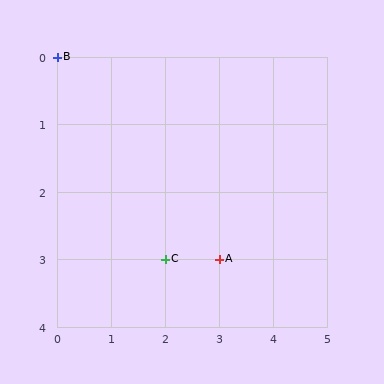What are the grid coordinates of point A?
Point A is at grid coordinates (3, 3).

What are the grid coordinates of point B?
Point B is at grid coordinates (0, 0).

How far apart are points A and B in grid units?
Points A and B are 3 columns and 3 rows apart (about 4.2 grid units diagonally).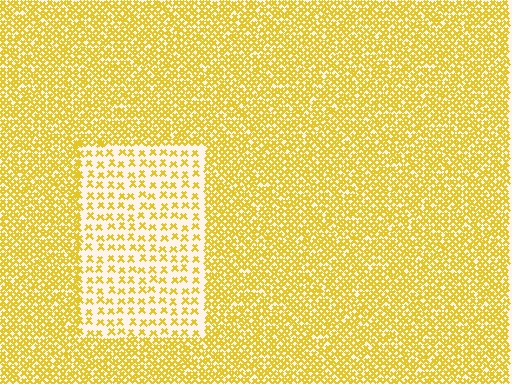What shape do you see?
I see a rectangle.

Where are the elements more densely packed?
The elements are more densely packed outside the rectangle boundary.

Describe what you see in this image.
The image contains small yellow elements arranged at two different densities. A rectangle-shaped region is visible where the elements are less densely packed than the surrounding area.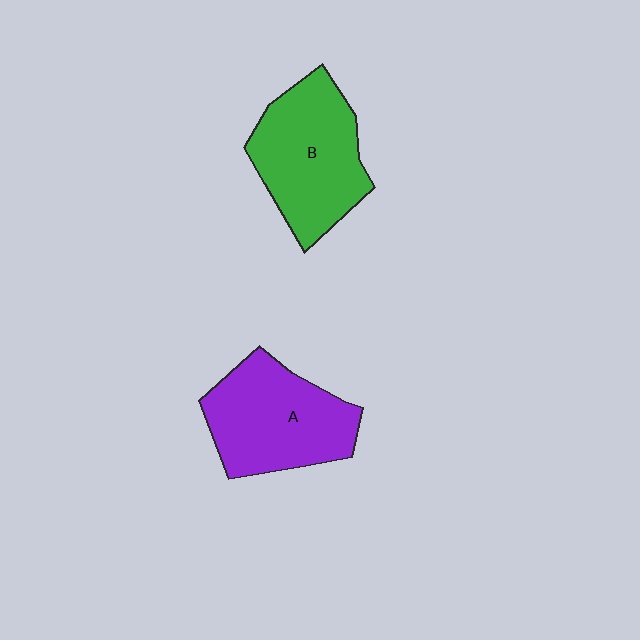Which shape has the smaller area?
Shape A (purple).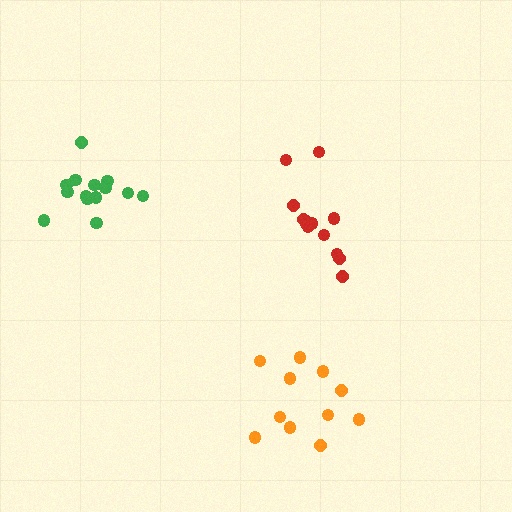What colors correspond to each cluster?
The clusters are colored: orange, red, green.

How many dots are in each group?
Group 1: 11 dots, Group 2: 13 dots, Group 3: 14 dots (38 total).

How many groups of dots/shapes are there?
There are 3 groups.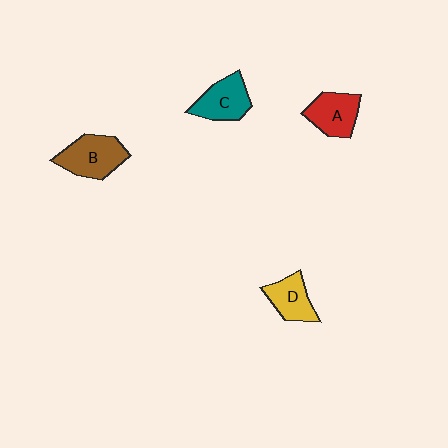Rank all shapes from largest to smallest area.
From largest to smallest: B (brown), C (teal), A (red), D (yellow).